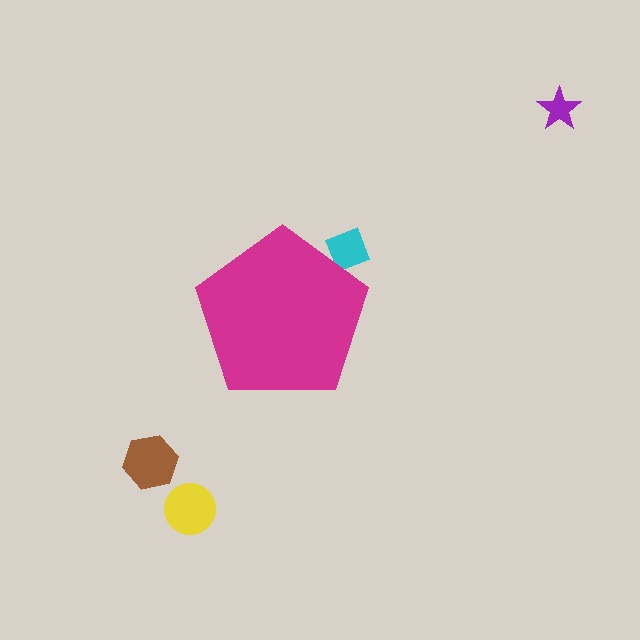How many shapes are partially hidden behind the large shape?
1 shape is partially hidden.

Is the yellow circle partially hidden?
No, the yellow circle is fully visible.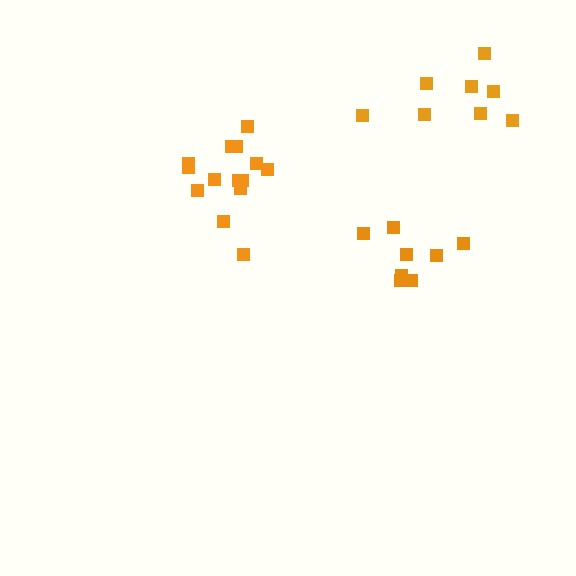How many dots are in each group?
Group 1: 14 dots, Group 2: 8 dots, Group 3: 8 dots (30 total).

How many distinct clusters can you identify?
There are 3 distinct clusters.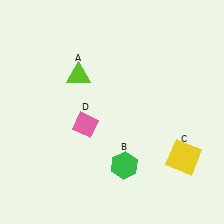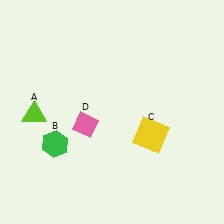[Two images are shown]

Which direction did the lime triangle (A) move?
The lime triangle (A) moved left.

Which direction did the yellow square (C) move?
The yellow square (C) moved left.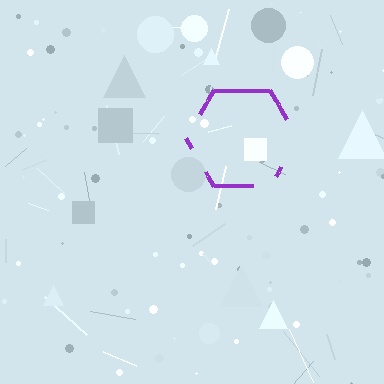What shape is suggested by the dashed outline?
The dashed outline suggests a hexagon.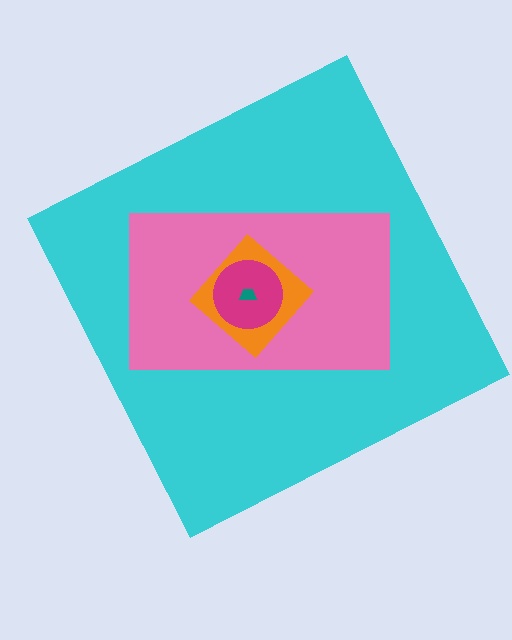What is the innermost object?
The teal trapezoid.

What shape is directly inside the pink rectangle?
The orange diamond.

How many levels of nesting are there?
5.